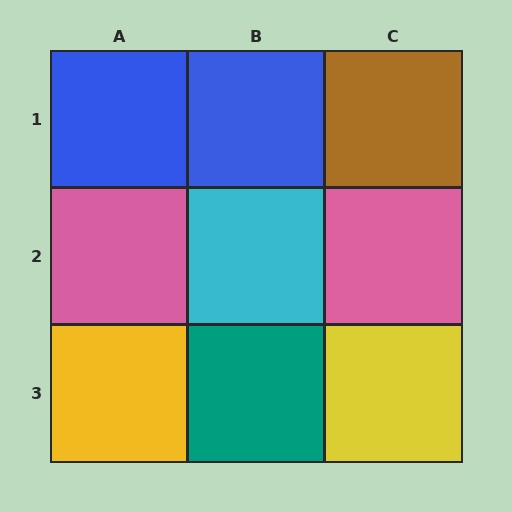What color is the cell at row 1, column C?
Brown.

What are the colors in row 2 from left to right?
Pink, cyan, pink.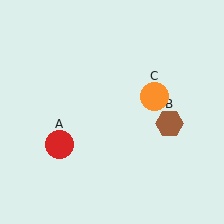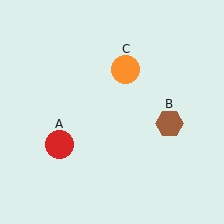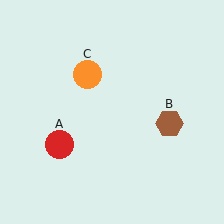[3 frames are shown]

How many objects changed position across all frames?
1 object changed position: orange circle (object C).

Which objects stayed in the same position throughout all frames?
Red circle (object A) and brown hexagon (object B) remained stationary.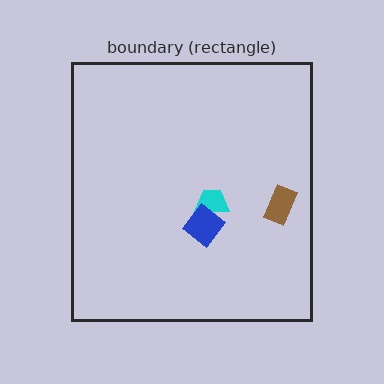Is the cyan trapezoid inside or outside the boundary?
Inside.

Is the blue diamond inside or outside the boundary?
Inside.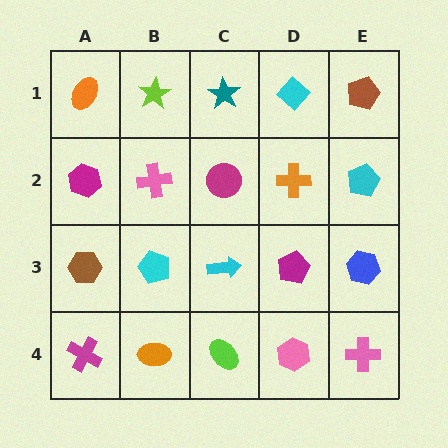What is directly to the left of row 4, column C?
An orange ellipse.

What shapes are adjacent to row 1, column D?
An orange cross (row 2, column D), a teal star (row 1, column C), a brown pentagon (row 1, column E).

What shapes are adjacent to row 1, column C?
A magenta circle (row 2, column C), a lime star (row 1, column B), a cyan diamond (row 1, column D).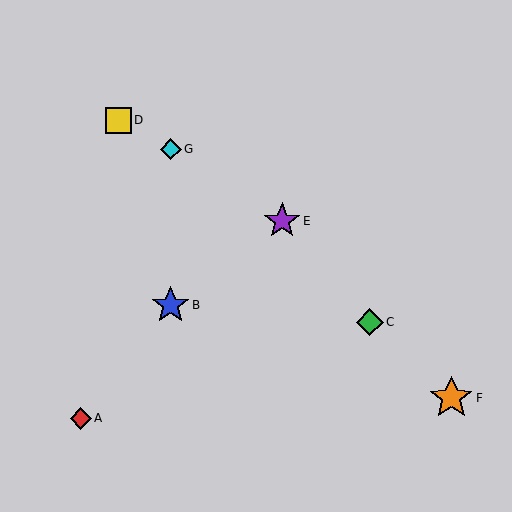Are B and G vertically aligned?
Yes, both are at x≈171.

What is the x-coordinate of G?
Object G is at x≈171.